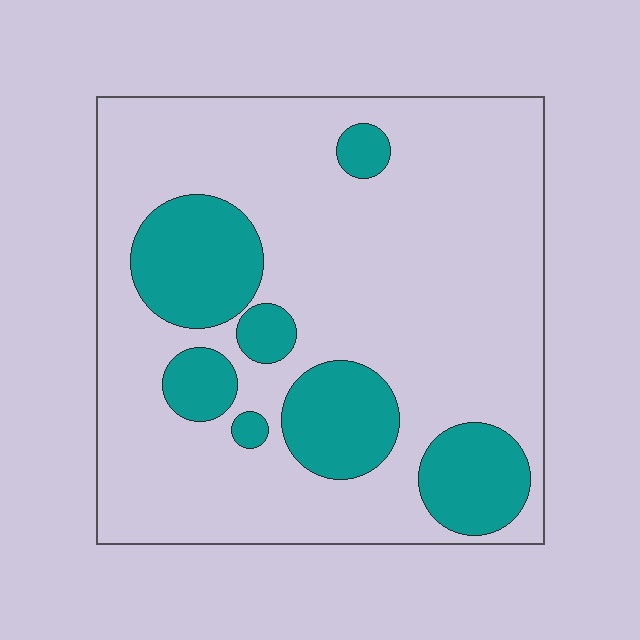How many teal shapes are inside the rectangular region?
7.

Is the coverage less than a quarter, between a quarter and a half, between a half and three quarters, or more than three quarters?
Less than a quarter.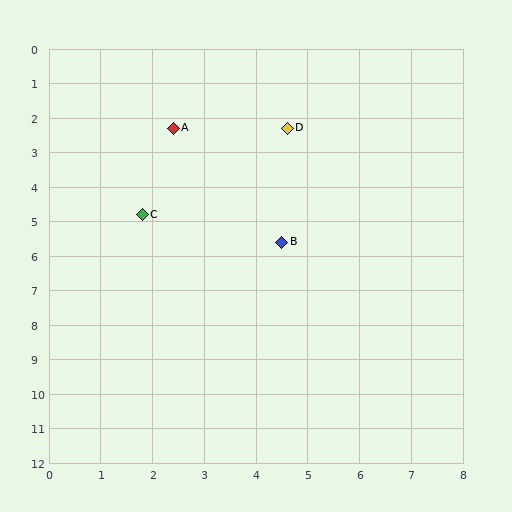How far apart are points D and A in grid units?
Points D and A are about 2.2 grid units apart.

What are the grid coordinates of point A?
Point A is at approximately (2.4, 2.3).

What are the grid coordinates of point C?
Point C is at approximately (1.8, 4.8).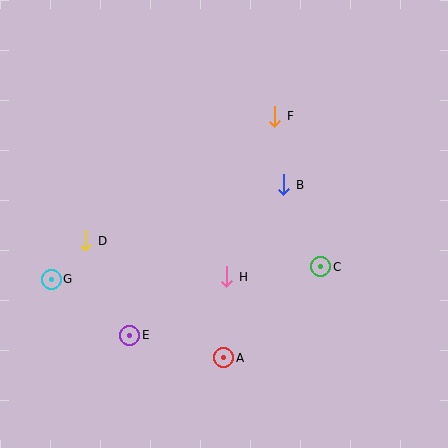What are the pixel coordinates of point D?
Point D is at (86, 241).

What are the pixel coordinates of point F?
Point F is at (275, 116).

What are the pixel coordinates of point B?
Point B is at (284, 185).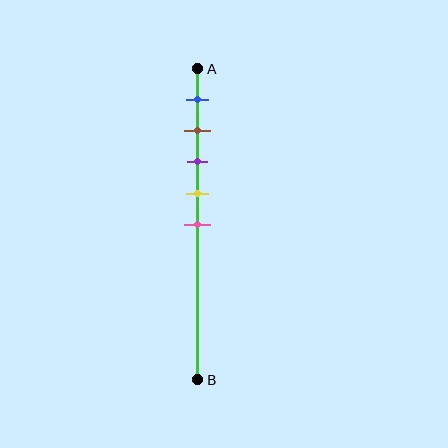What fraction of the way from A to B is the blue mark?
The blue mark is approximately 10% (0.1) of the way from A to B.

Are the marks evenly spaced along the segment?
Yes, the marks are approximately evenly spaced.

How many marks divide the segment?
There are 5 marks dividing the segment.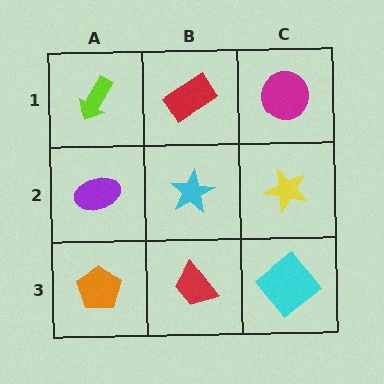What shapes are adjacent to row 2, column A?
A lime arrow (row 1, column A), an orange pentagon (row 3, column A), a cyan star (row 2, column B).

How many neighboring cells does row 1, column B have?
3.